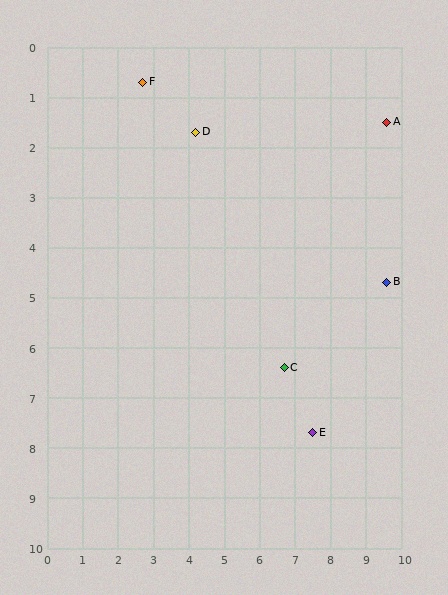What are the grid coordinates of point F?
Point F is at approximately (2.7, 0.7).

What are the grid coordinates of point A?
Point A is at approximately (9.6, 1.5).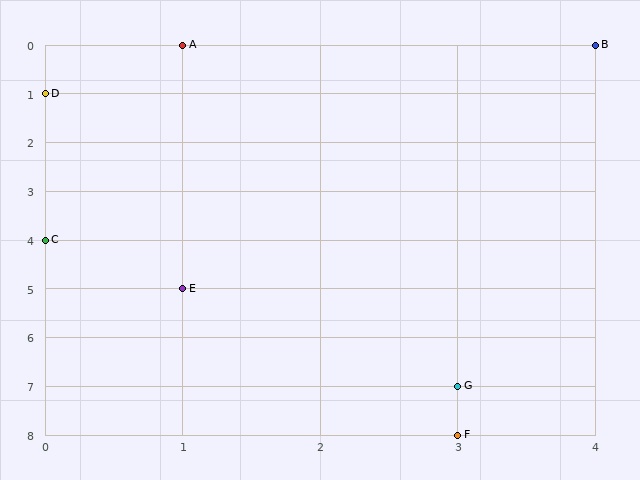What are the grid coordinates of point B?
Point B is at grid coordinates (4, 0).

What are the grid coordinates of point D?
Point D is at grid coordinates (0, 1).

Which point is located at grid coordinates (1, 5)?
Point E is at (1, 5).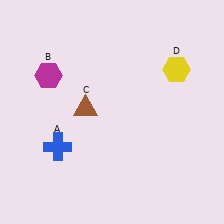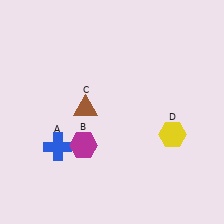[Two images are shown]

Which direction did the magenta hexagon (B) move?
The magenta hexagon (B) moved down.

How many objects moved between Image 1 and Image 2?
2 objects moved between the two images.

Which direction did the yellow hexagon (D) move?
The yellow hexagon (D) moved down.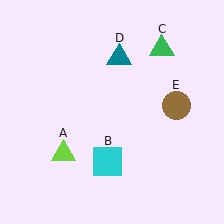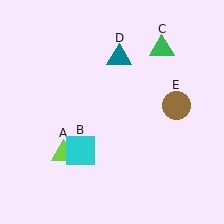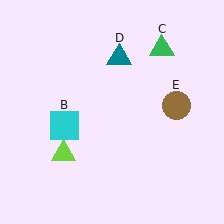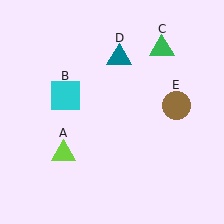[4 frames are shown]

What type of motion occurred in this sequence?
The cyan square (object B) rotated clockwise around the center of the scene.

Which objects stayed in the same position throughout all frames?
Lime triangle (object A) and green triangle (object C) and teal triangle (object D) and brown circle (object E) remained stationary.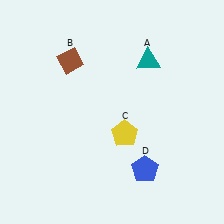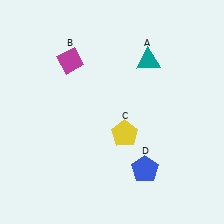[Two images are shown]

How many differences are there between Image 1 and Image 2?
There is 1 difference between the two images.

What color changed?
The diamond (B) changed from brown in Image 1 to magenta in Image 2.